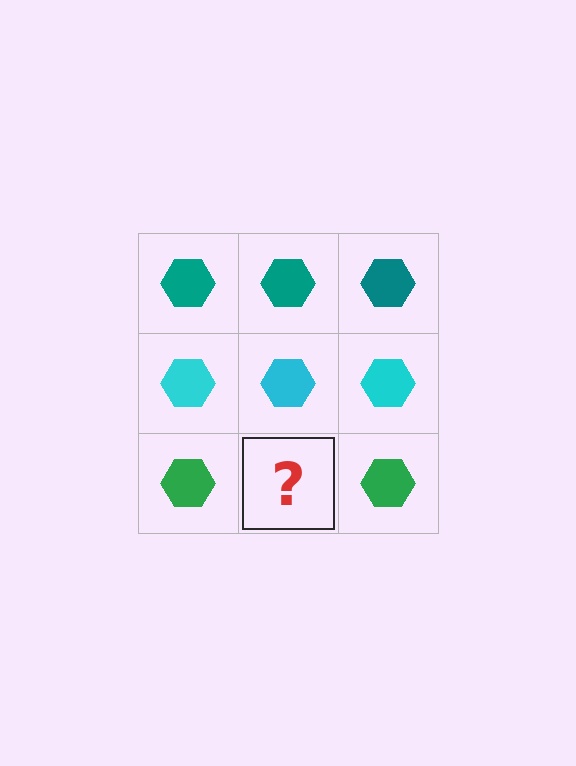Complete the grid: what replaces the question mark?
The question mark should be replaced with a green hexagon.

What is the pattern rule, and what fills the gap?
The rule is that each row has a consistent color. The gap should be filled with a green hexagon.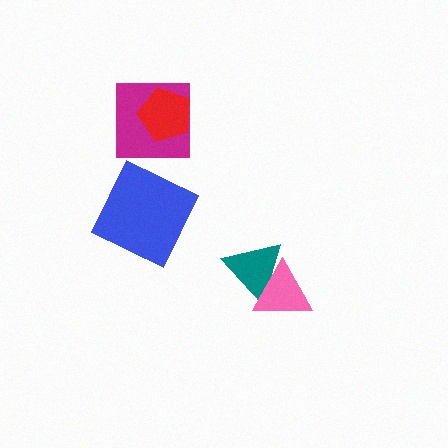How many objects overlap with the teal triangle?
1 object overlaps with the teal triangle.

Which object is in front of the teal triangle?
The pink triangle is in front of the teal triangle.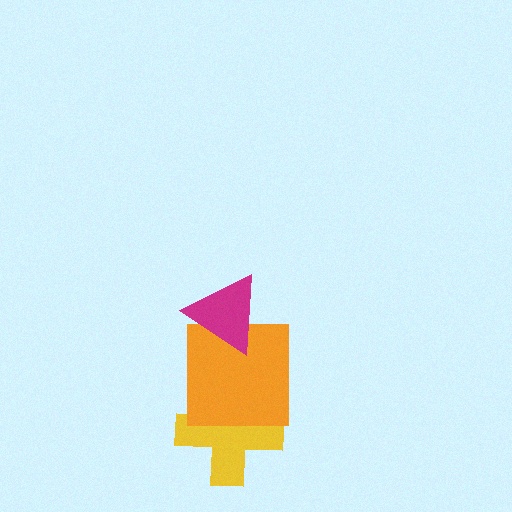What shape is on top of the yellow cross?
The orange square is on top of the yellow cross.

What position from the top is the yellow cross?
The yellow cross is 3rd from the top.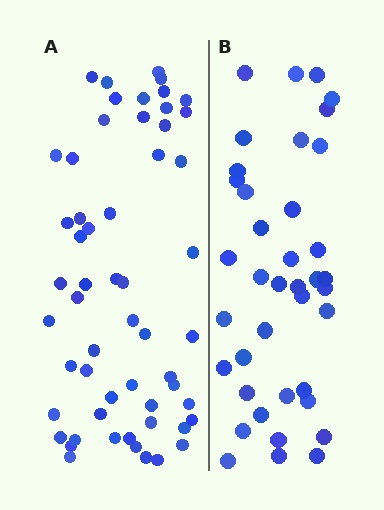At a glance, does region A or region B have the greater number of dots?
Region A (the left region) has more dots.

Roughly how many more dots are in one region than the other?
Region A has approximately 15 more dots than region B.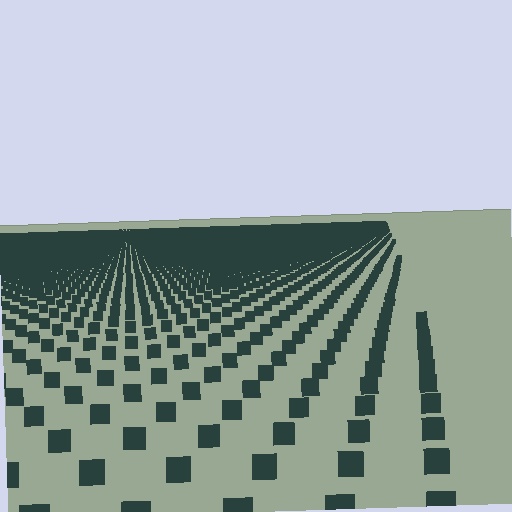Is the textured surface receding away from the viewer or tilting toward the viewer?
The surface is receding away from the viewer. Texture elements get smaller and denser toward the top.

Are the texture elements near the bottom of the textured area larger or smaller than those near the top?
Larger. Near the bottom, elements are closer to the viewer and appear at a bigger on-screen size.